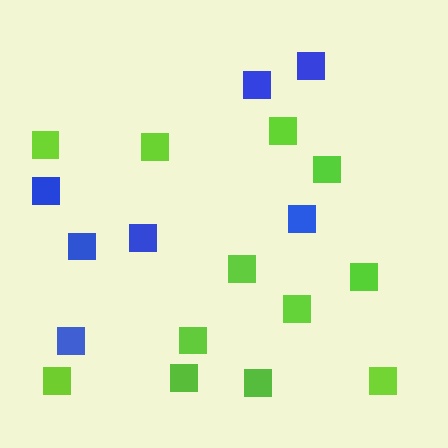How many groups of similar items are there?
There are 2 groups: one group of blue squares (7) and one group of lime squares (12).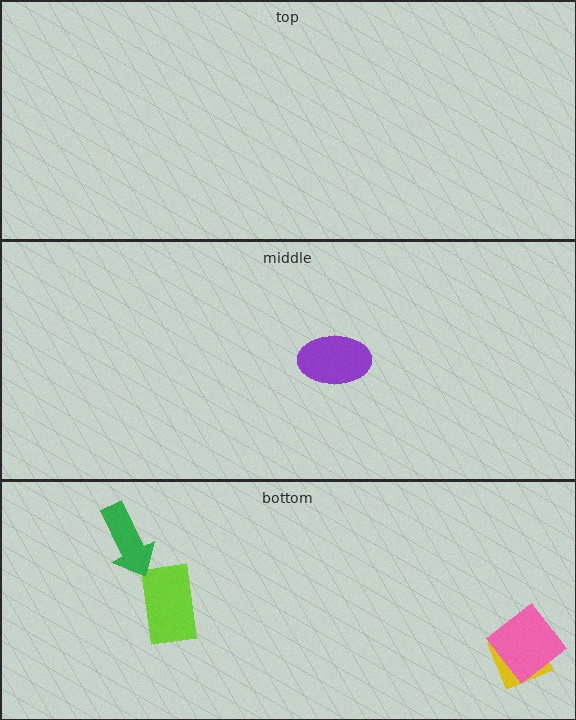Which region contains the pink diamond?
The bottom region.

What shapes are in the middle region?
The purple ellipse.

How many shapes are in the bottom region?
4.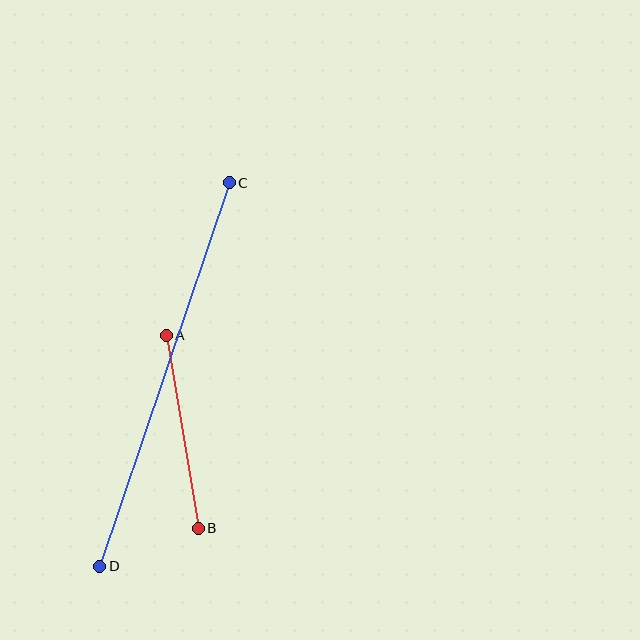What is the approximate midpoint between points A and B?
The midpoint is at approximately (182, 432) pixels.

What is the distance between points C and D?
The distance is approximately 405 pixels.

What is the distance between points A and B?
The distance is approximately 195 pixels.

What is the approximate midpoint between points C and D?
The midpoint is at approximately (165, 375) pixels.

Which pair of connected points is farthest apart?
Points C and D are farthest apart.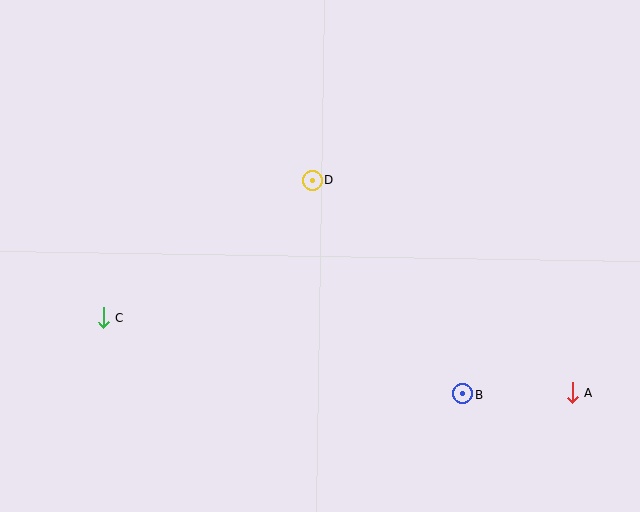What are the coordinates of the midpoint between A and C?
The midpoint between A and C is at (338, 355).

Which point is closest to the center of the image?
Point D at (313, 180) is closest to the center.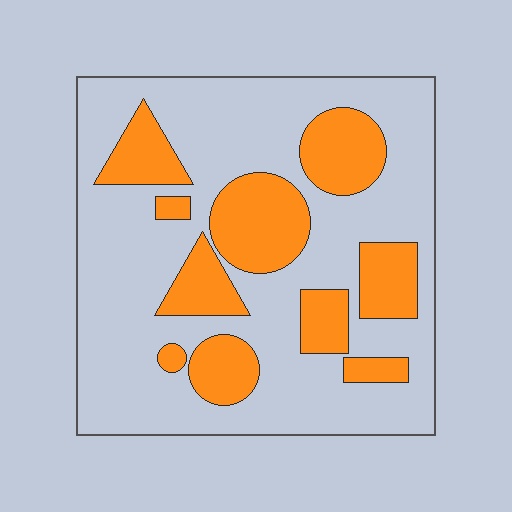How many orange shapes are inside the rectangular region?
10.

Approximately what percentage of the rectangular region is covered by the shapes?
Approximately 30%.